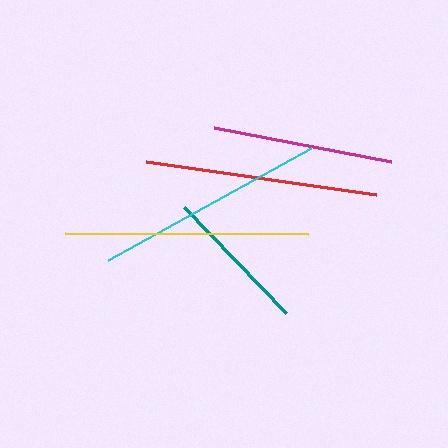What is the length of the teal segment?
The teal segment is approximately 147 pixels long.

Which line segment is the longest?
The yellow line is the longest at approximately 243 pixels.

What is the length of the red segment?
The red segment is approximately 232 pixels long.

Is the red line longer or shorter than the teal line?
The red line is longer than the teal line.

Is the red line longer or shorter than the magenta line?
The red line is longer than the magenta line.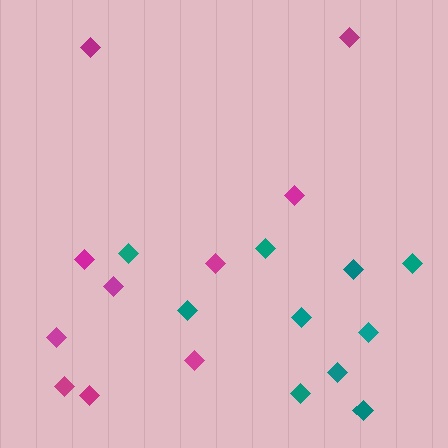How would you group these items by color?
There are 2 groups: one group of teal diamonds (10) and one group of magenta diamonds (10).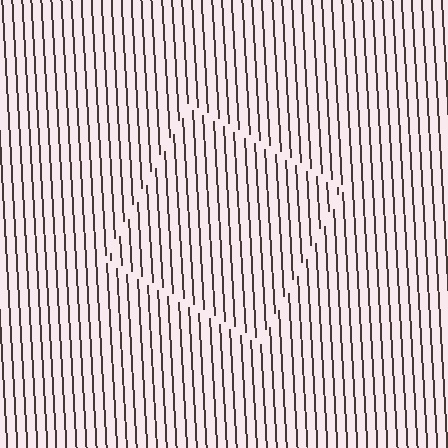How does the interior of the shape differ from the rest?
The interior of the shape contains the same grating, shifted by half a period — the contour is defined by the phase discontinuity where line-ends from the inner and outer gratings abut.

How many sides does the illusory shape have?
4 sides — the line-ends trace a square.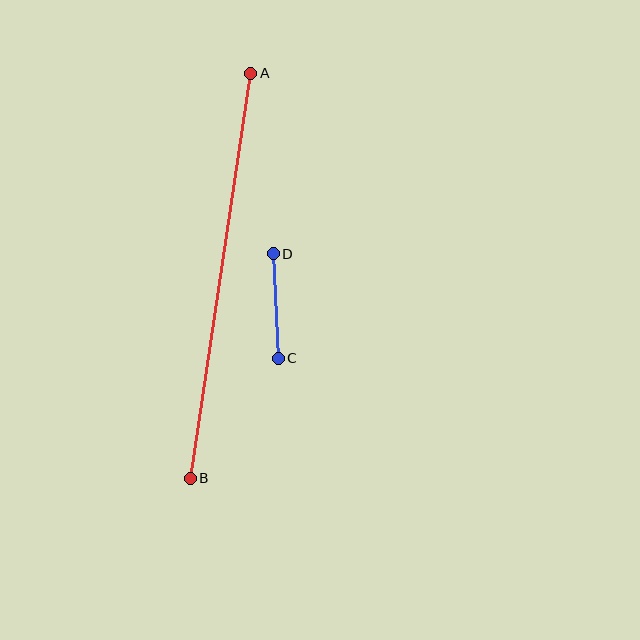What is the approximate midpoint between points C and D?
The midpoint is at approximately (276, 306) pixels.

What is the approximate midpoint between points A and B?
The midpoint is at approximately (220, 276) pixels.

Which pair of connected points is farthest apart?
Points A and B are farthest apart.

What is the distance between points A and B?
The distance is approximately 409 pixels.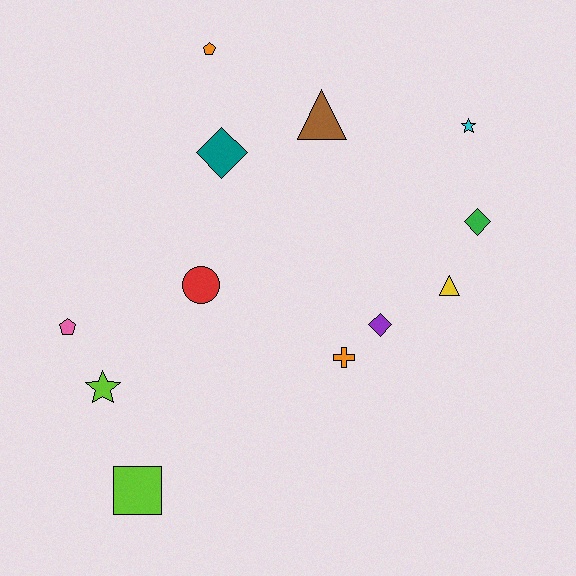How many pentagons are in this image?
There are 2 pentagons.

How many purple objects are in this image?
There is 1 purple object.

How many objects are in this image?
There are 12 objects.